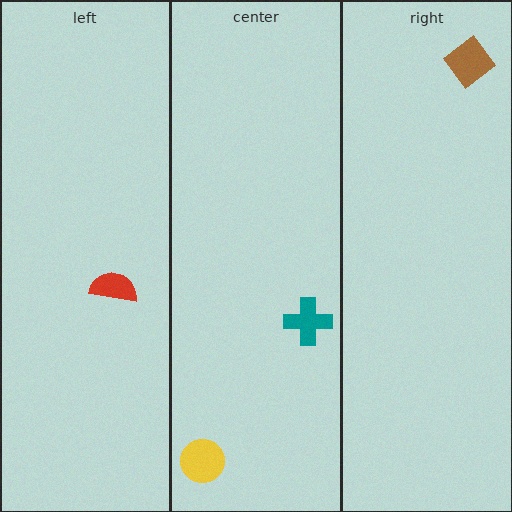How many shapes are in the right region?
1.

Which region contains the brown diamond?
The right region.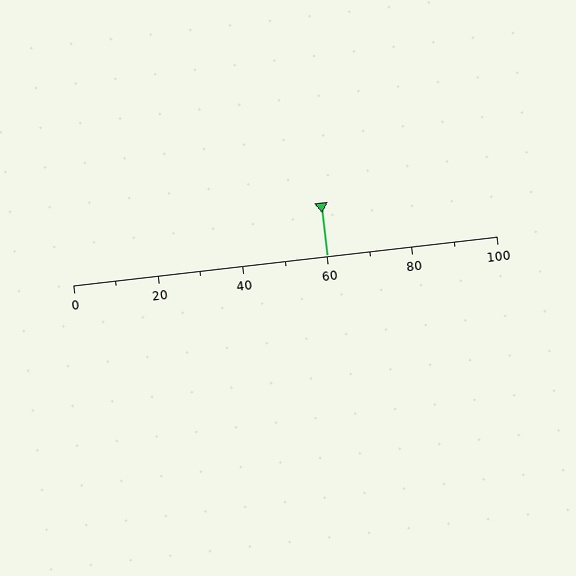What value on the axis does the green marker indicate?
The marker indicates approximately 60.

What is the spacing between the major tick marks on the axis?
The major ticks are spaced 20 apart.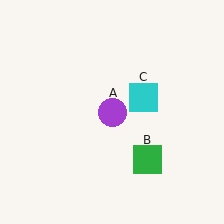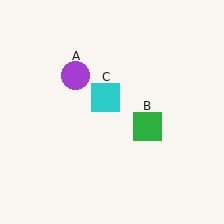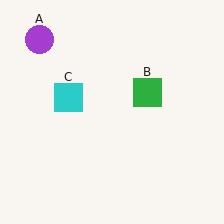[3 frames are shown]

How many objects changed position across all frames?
3 objects changed position: purple circle (object A), green square (object B), cyan square (object C).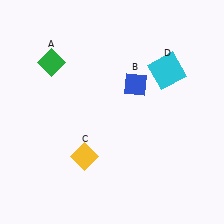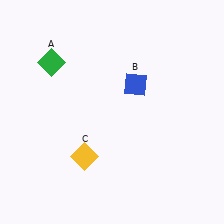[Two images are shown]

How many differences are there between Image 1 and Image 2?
There is 1 difference between the two images.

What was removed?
The cyan square (D) was removed in Image 2.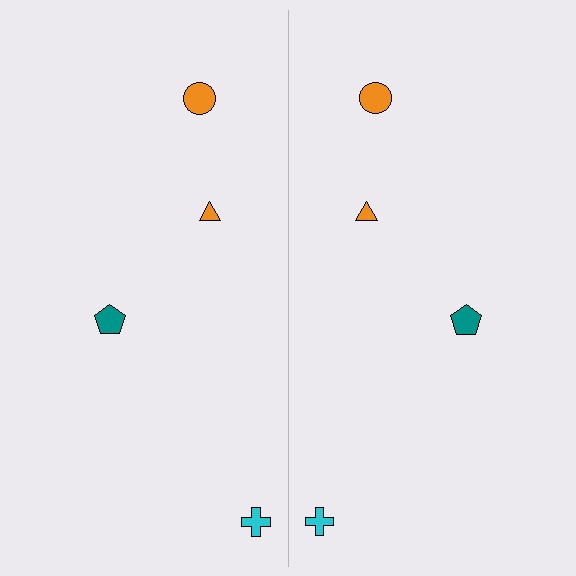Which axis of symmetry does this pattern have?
The pattern has a vertical axis of symmetry running through the center of the image.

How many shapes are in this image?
There are 8 shapes in this image.